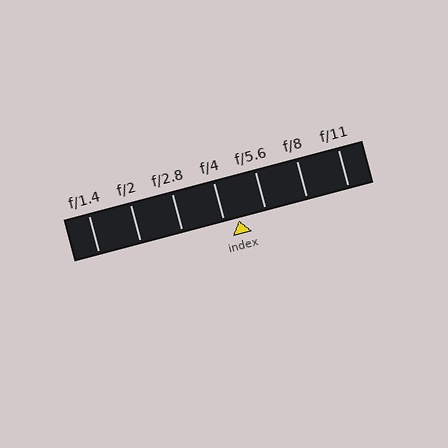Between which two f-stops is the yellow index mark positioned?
The index mark is between f/4 and f/5.6.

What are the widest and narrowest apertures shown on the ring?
The widest aperture shown is f/1.4 and the narrowest is f/11.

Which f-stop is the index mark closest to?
The index mark is closest to f/4.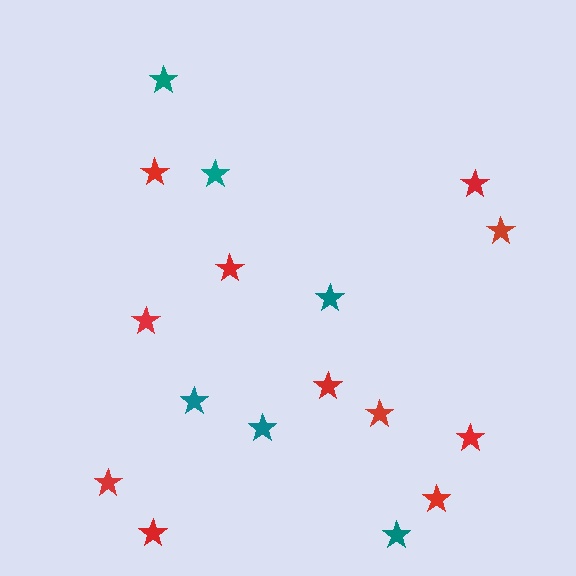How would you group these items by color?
There are 2 groups: one group of teal stars (6) and one group of red stars (11).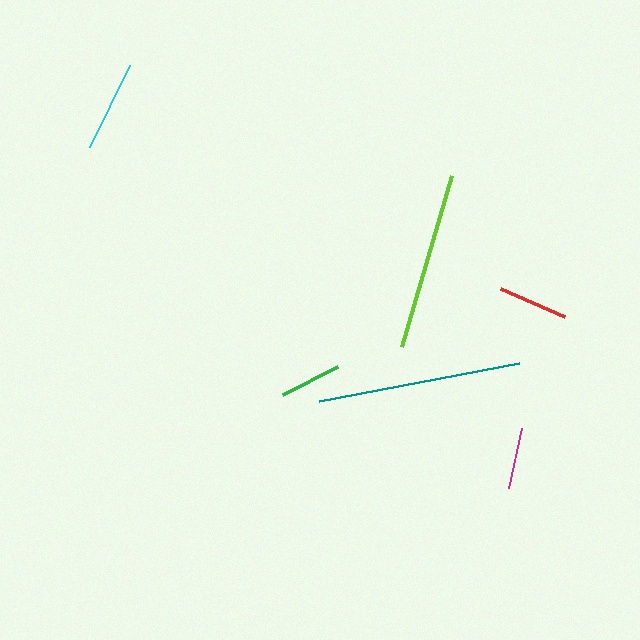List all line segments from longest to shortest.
From longest to shortest: teal, lime, cyan, red, green, magenta.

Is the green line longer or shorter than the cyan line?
The cyan line is longer than the green line.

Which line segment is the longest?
The teal line is the longest at approximately 204 pixels.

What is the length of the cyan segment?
The cyan segment is approximately 91 pixels long.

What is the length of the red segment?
The red segment is approximately 70 pixels long.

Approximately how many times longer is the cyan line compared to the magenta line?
The cyan line is approximately 1.5 times the length of the magenta line.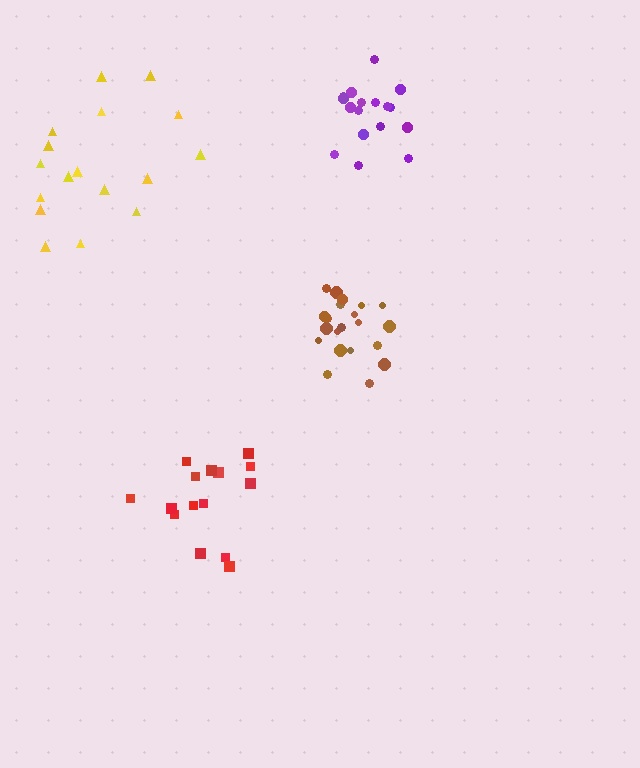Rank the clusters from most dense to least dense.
brown, purple, red, yellow.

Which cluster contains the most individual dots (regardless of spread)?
Brown (21).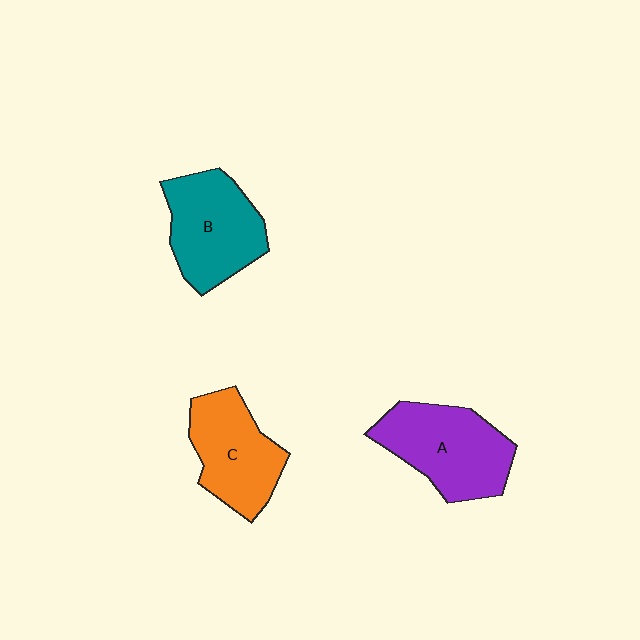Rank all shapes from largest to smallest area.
From largest to smallest: A (purple), B (teal), C (orange).